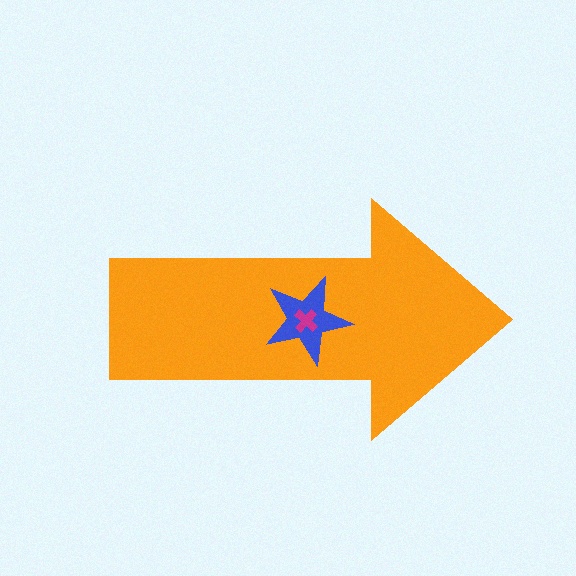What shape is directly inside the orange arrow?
The blue star.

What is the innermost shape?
The magenta cross.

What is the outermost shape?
The orange arrow.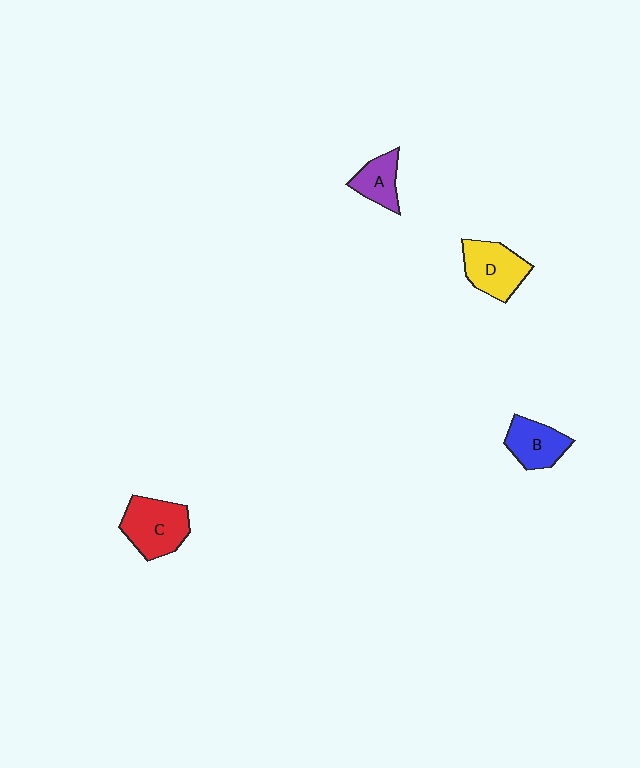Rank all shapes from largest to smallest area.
From largest to smallest: C (red), D (yellow), B (blue), A (purple).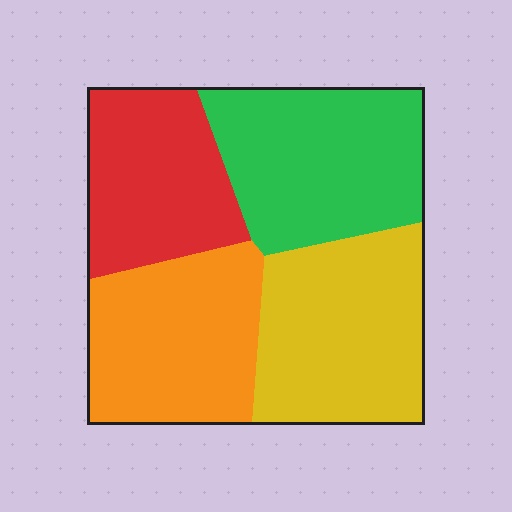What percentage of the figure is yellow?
Yellow covers roughly 25% of the figure.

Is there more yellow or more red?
Yellow.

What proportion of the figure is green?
Green covers 27% of the figure.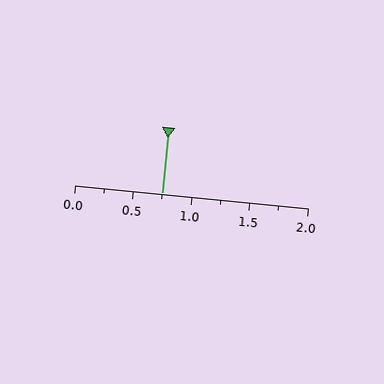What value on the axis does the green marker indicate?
The marker indicates approximately 0.75.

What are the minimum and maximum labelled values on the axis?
The axis runs from 0.0 to 2.0.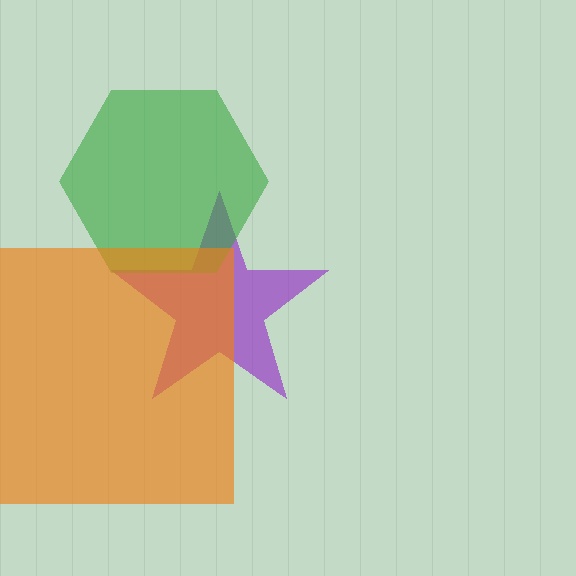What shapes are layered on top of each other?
The layered shapes are: a purple star, a green hexagon, an orange square.